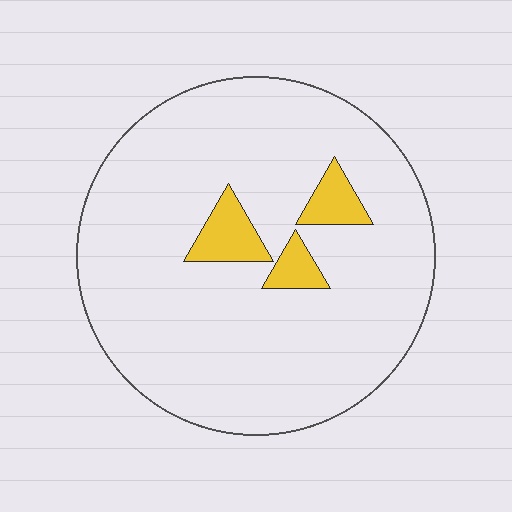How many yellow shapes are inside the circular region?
3.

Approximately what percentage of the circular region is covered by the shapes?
Approximately 10%.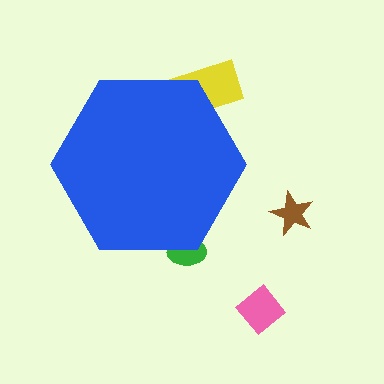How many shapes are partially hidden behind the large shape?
2 shapes are partially hidden.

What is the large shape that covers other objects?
A blue hexagon.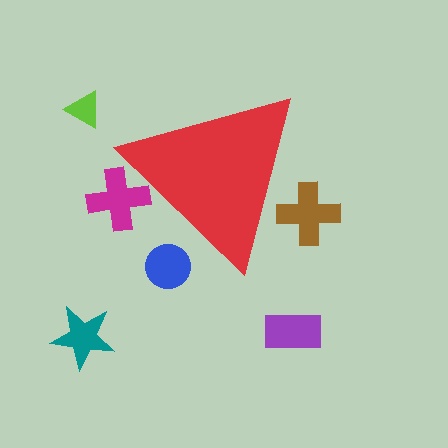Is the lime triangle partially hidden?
No, the lime triangle is fully visible.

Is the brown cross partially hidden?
Yes, the brown cross is partially hidden behind the red triangle.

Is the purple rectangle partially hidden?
No, the purple rectangle is fully visible.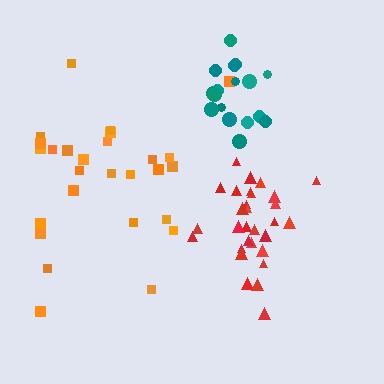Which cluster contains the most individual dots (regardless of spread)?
Red (30).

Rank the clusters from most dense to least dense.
teal, red, orange.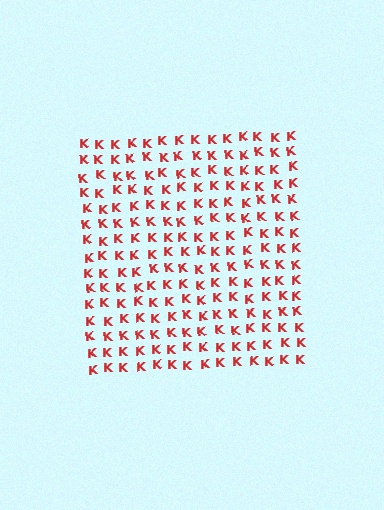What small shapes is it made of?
It is made of small letter K's.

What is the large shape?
The large shape is a square.